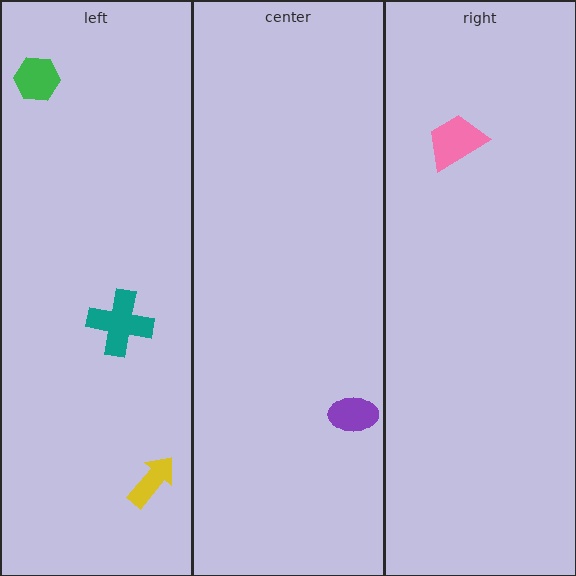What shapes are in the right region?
The pink trapezoid.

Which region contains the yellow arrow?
The left region.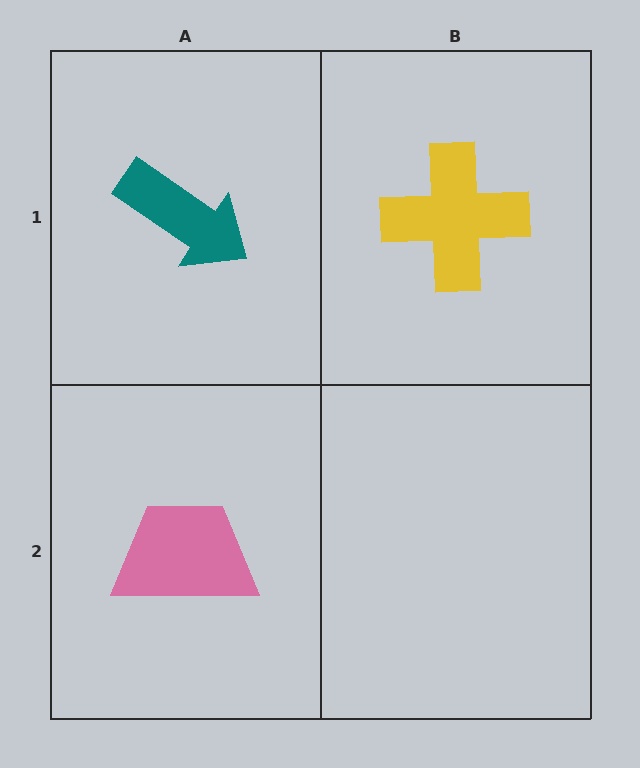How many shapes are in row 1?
2 shapes.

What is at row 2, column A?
A pink trapezoid.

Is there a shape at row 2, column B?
No, that cell is empty.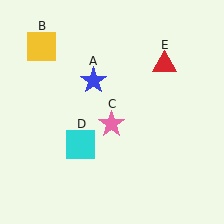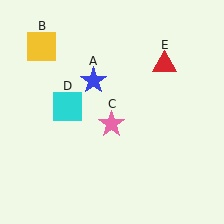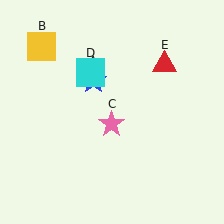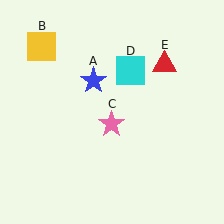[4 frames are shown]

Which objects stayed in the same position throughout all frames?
Blue star (object A) and yellow square (object B) and pink star (object C) and red triangle (object E) remained stationary.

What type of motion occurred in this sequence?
The cyan square (object D) rotated clockwise around the center of the scene.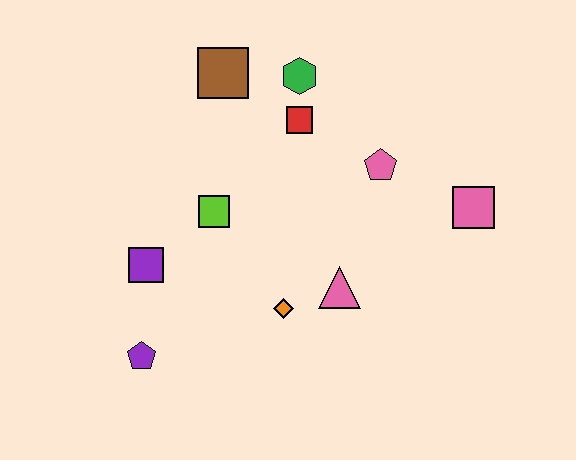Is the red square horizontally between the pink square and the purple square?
Yes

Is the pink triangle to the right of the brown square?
Yes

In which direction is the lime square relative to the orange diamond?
The lime square is above the orange diamond.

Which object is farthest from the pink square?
The purple pentagon is farthest from the pink square.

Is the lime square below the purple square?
No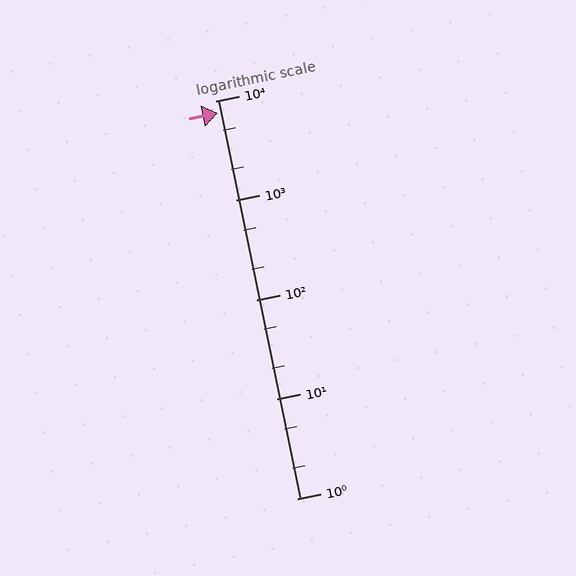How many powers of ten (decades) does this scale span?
The scale spans 4 decades, from 1 to 10000.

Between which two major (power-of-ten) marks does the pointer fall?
The pointer is between 1000 and 10000.